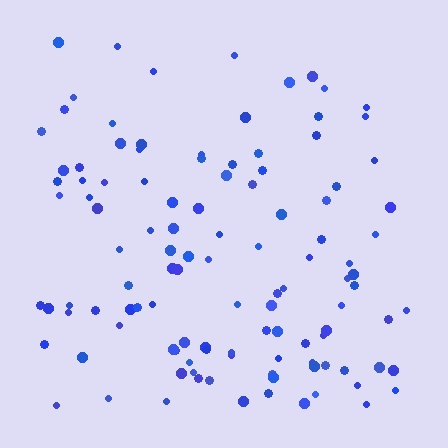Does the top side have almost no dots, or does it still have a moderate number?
Still a moderate number, just noticeably fewer than the bottom.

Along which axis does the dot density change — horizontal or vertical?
Vertical.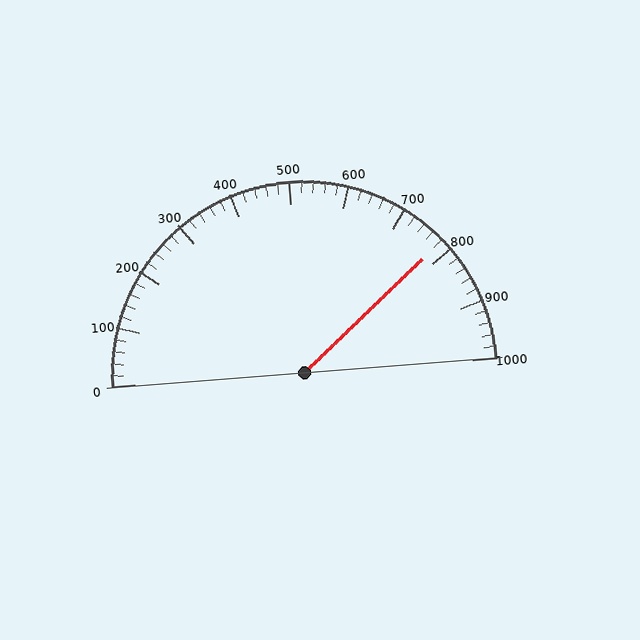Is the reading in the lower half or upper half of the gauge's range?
The reading is in the upper half of the range (0 to 1000).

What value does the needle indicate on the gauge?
The needle indicates approximately 780.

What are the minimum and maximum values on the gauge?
The gauge ranges from 0 to 1000.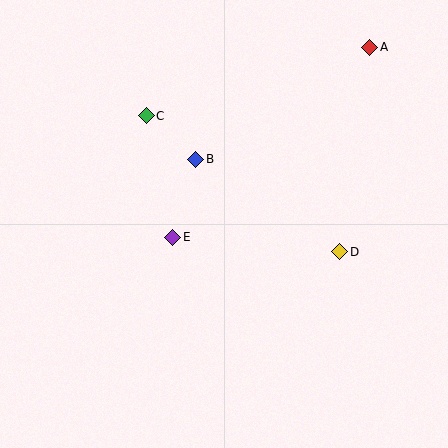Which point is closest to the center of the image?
Point E at (173, 237) is closest to the center.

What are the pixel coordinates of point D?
Point D is at (340, 252).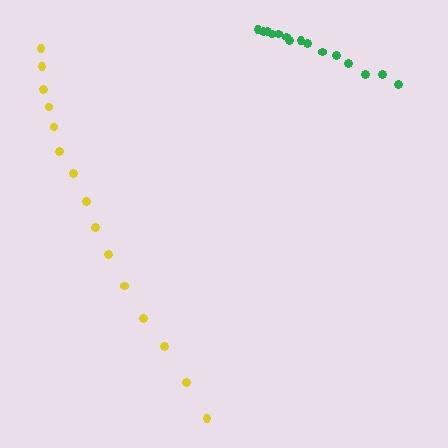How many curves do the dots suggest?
There are 2 distinct paths.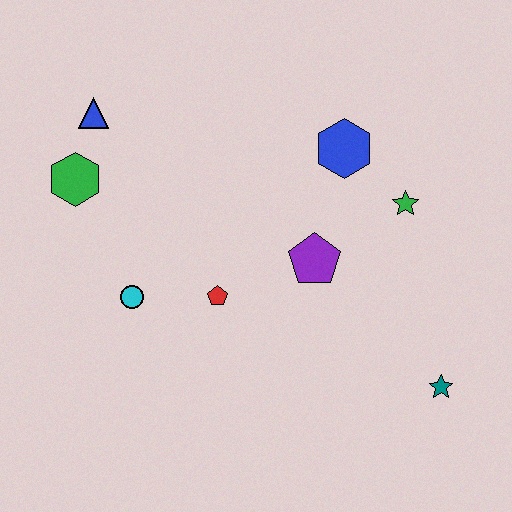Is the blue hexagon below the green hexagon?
No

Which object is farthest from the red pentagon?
The teal star is farthest from the red pentagon.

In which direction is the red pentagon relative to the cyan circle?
The red pentagon is to the right of the cyan circle.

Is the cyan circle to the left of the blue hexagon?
Yes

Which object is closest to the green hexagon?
The blue triangle is closest to the green hexagon.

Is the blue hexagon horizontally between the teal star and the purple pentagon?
Yes